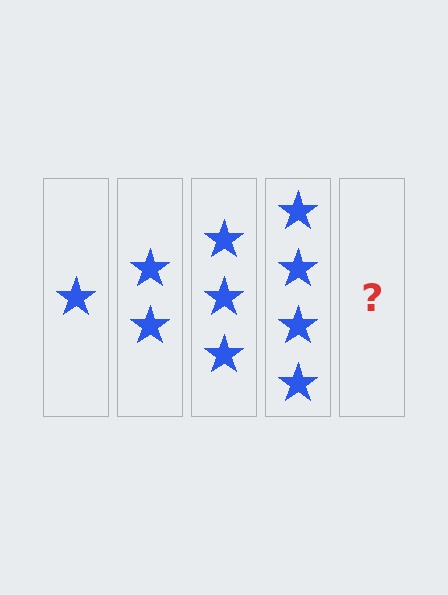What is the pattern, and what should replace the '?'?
The pattern is that each step adds one more star. The '?' should be 5 stars.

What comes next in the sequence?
The next element should be 5 stars.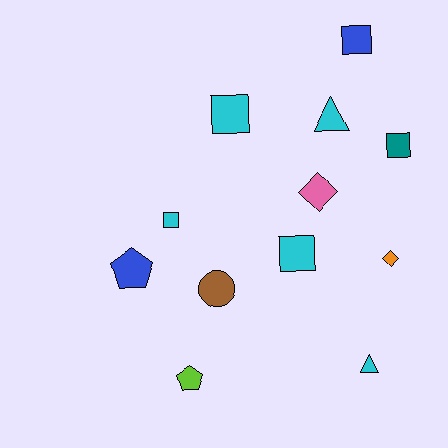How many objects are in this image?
There are 12 objects.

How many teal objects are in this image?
There is 1 teal object.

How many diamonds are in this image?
There are 2 diamonds.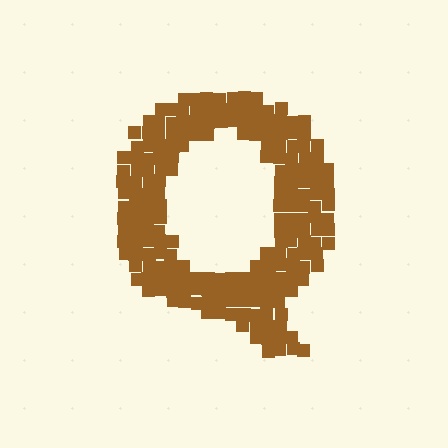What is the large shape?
The large shape is the letter Q.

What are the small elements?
The small elements are squares.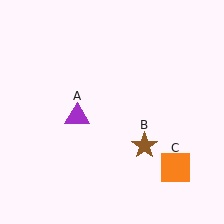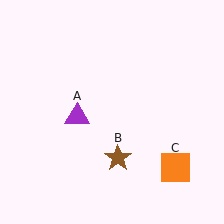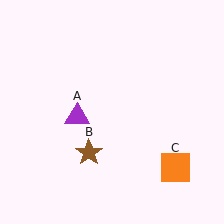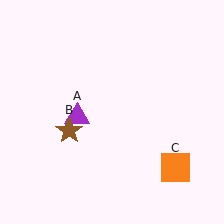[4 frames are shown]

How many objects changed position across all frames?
1 object changed position: brown star (object B).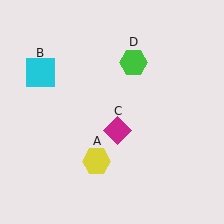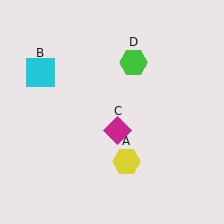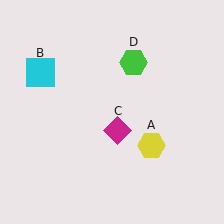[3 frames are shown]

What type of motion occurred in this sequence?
The yellow hexagon (object A) rotated counterclockwise around the center of the scene.